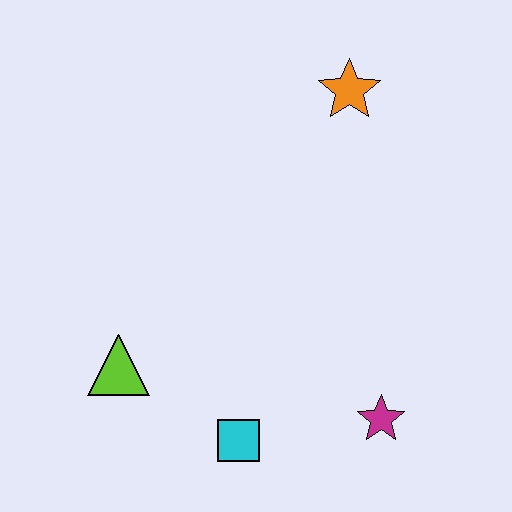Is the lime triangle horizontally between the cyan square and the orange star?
No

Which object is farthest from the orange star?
The cyan square is farthest from the orange star.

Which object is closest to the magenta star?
The cyan square is closest to the magenta star.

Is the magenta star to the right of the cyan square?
Yes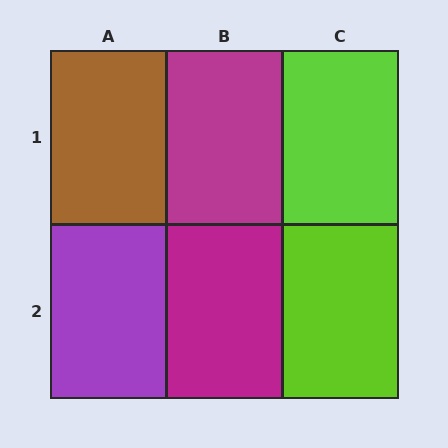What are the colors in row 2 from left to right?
Purple, magenta, lime.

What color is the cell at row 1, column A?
Brown.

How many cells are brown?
1 cell is brown.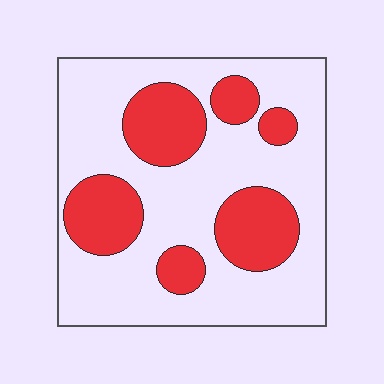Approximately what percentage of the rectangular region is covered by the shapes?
Approximately 30%.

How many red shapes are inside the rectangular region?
6.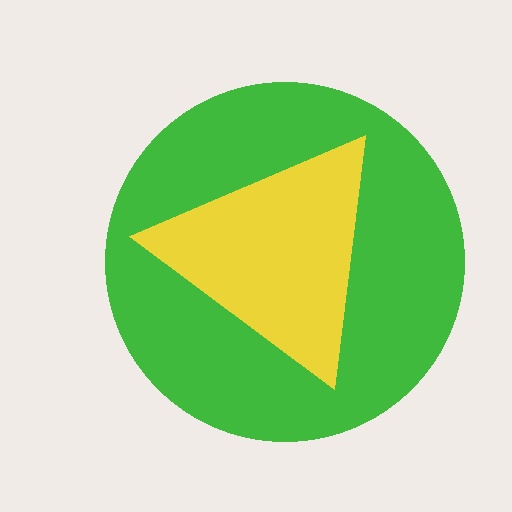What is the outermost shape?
The green circle.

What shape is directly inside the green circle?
The yellow triangle.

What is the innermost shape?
The yellow triangle.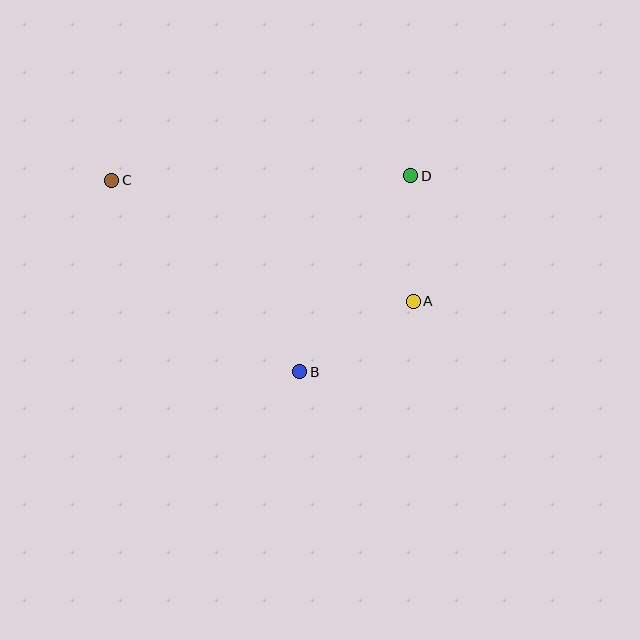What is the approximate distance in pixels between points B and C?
The distance between B and C is approximately 268 pixels.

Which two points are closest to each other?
Points A and D are closest to each other.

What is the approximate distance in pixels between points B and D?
The distance between B and D is approximately 225 pixels.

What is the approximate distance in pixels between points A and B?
The distance between A and B is approximately 133 pixels.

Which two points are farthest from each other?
Points A and C are farthest from each other.